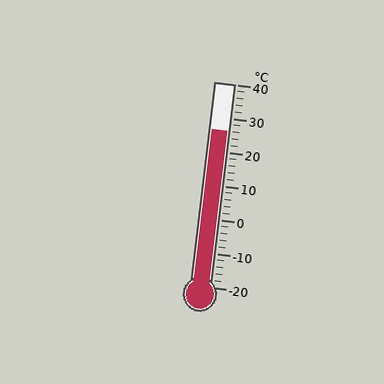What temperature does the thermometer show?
The thermometer shows approximately 26°C.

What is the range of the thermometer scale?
The thermometer scale ranges from -20°C to 40°C.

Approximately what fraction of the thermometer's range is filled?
The thermometer is filled to approximately 75% of its range.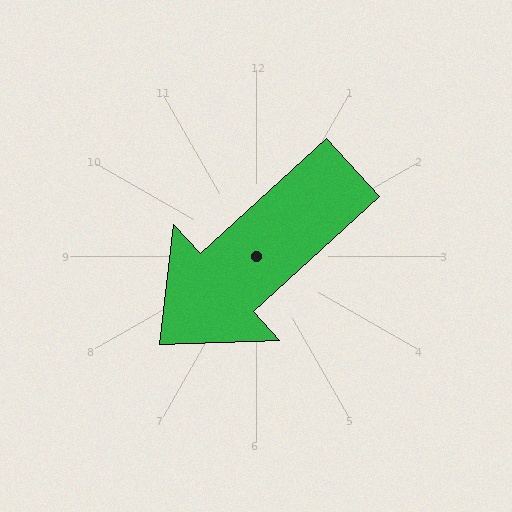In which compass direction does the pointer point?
Southwest.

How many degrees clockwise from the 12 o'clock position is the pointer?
Approximately 228 degrees.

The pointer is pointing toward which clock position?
Roughly 8 o'clock.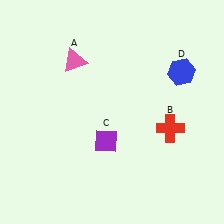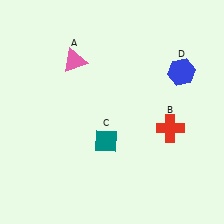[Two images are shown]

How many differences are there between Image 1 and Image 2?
There is 1 difference between the two images.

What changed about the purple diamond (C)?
In Image 1, C is purple. In Image 2, it changed to teal.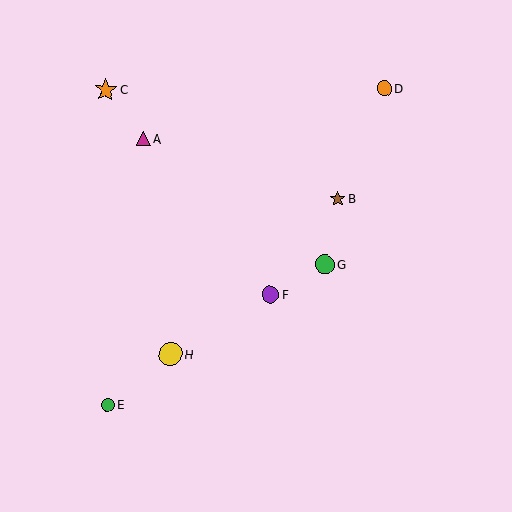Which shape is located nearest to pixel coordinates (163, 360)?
The yellow circle (labeled H) at (170, 354) is nearest to that location.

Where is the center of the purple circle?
The center of the purple circle is at (270, 294).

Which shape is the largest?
The yellow circle (labeled H) is the largest.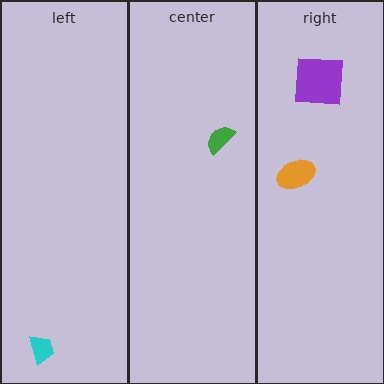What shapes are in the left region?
The cyan trapezoid.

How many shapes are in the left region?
1.